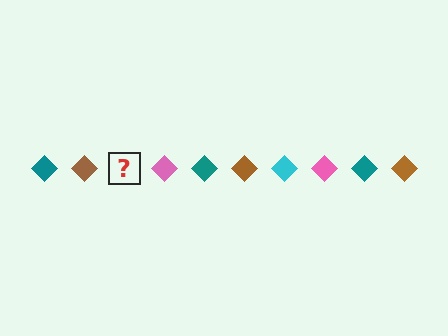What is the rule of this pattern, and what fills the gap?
The rule is that the pattern cycles through teal, brown, cyan, pink diamonds. The gap should be filled with a cyan diamond.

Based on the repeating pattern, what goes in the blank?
The blank should be a cyan diamond.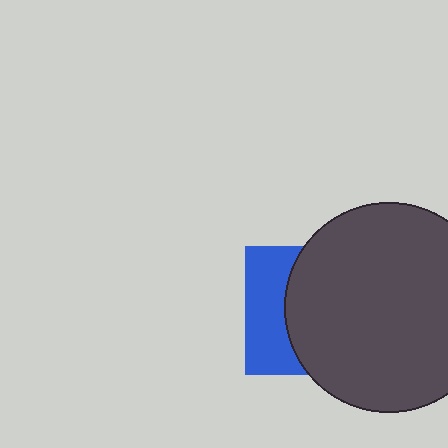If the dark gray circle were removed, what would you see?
You would see the complete blue square.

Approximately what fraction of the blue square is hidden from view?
Roughly 64% of the blue square is hidden behind the dark gray circle.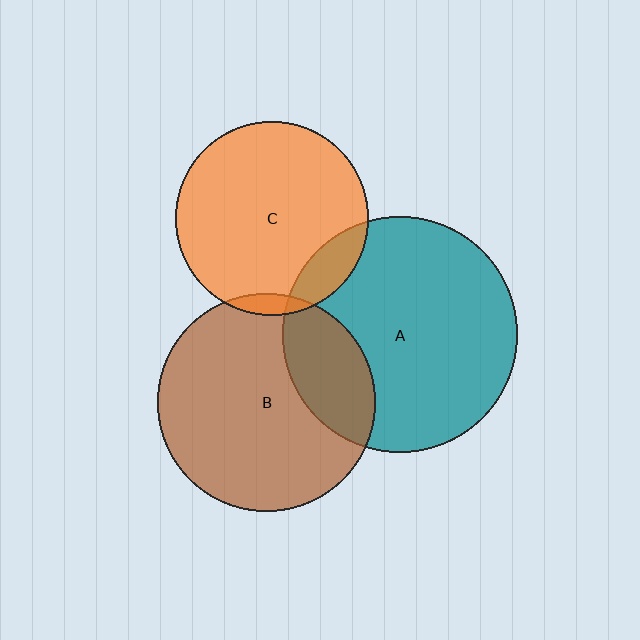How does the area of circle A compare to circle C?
Approximately 1.5 times.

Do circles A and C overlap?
Yes.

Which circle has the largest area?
Circle A (teal).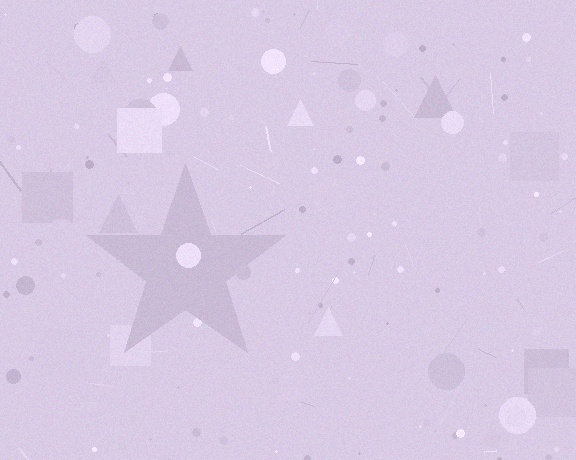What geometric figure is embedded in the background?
A star is embedded in the background.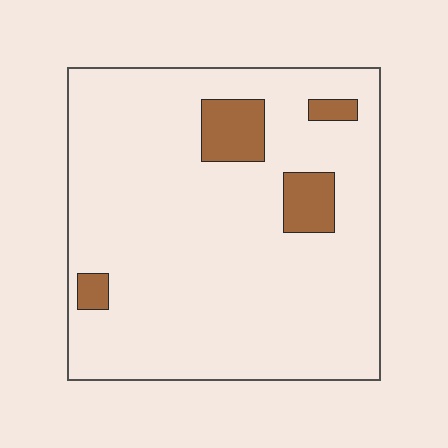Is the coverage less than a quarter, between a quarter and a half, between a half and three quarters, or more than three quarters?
Less than a quarter.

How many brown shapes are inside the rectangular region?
4.